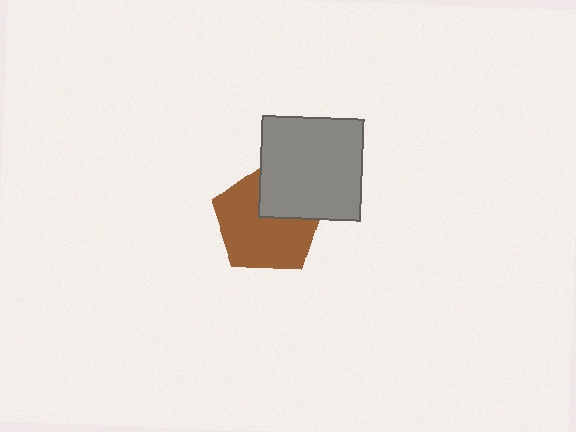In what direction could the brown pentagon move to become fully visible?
The brown pentagon could move toward the lower-left. That would shift it out from behind the gray square entirely.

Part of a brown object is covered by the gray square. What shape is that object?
It is a pentagon.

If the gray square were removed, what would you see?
You would see the complete brown pentagon.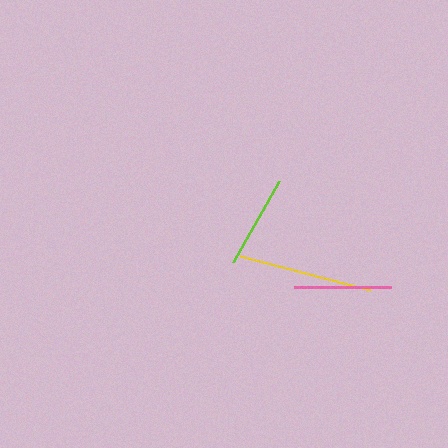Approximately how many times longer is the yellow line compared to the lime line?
The yellow line is approximately 1.5 times the length of the lime line.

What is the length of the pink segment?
The pink segment is approximately 97 pixels long.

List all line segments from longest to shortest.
From longest to shortest: yellow, pink, lime.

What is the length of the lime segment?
The lime segment is approximately 93 pixels long.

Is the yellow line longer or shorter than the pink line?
The yellow line is longer than the pink line.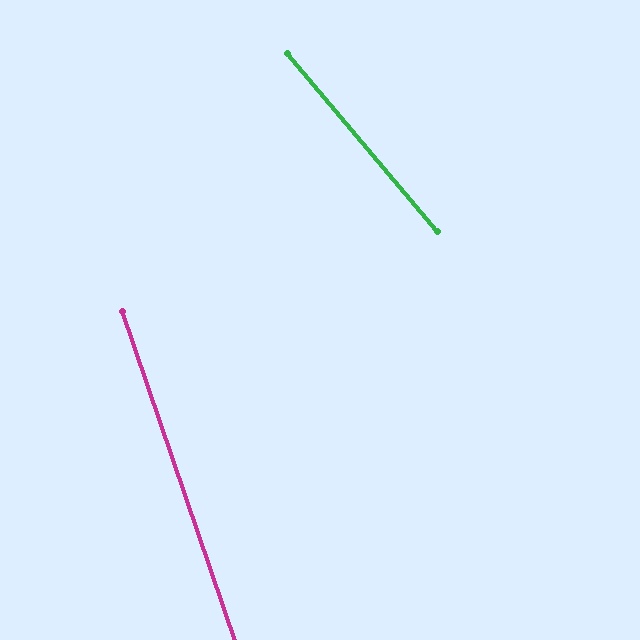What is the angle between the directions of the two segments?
Approximately 21 degrees.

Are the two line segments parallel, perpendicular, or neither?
Neither parallel nor perpendicular — they differ by about 21°.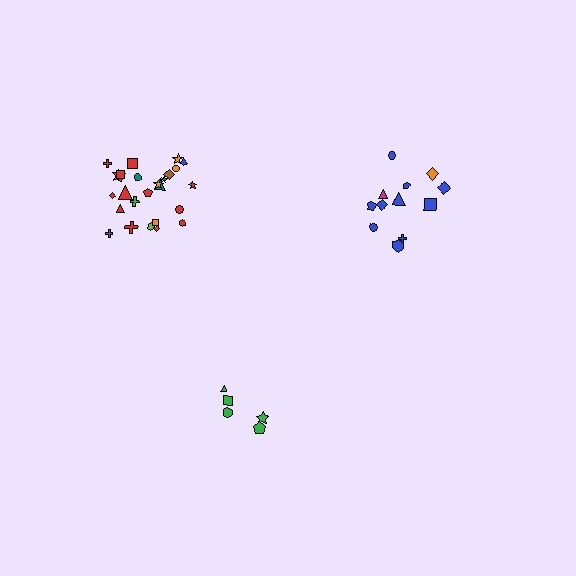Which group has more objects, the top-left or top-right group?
The top-left group.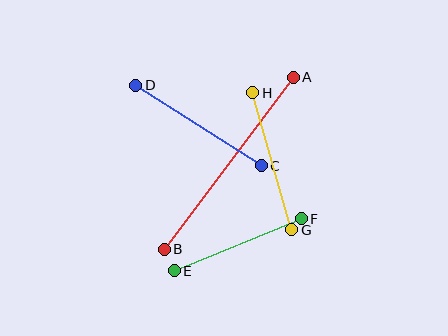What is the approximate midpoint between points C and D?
The midpoint is at approximately (199, 125) pixels.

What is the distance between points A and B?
The distance is approximately 215 pixels.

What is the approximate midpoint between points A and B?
The midpoint is at approximately (229, 163) pixels.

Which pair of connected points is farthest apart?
Points A and B are farthest apart.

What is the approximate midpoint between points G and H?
The midpoint is at approximately (272, 161) pixels.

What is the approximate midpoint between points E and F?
The midpoint is at approximately (238, 245) pixels.